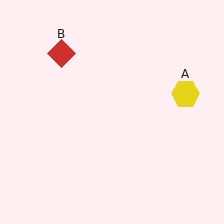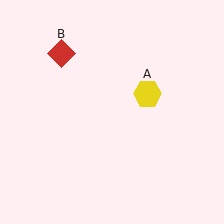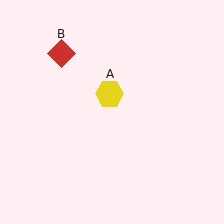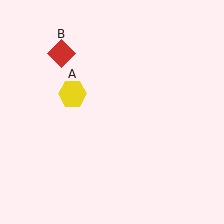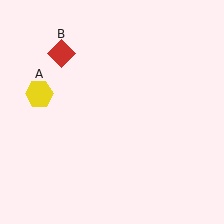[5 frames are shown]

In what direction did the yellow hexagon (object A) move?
The yellow hexagon (object A) moved left.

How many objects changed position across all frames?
1 object changed position: yellow hexagon (object A).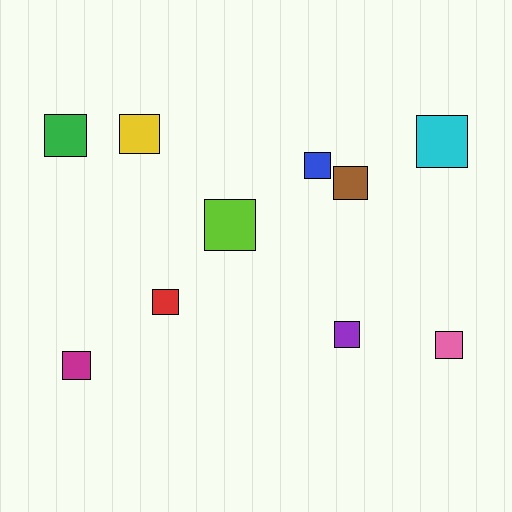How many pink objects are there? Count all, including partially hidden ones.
There is 1 pink object.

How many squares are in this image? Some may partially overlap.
There are 10 squares.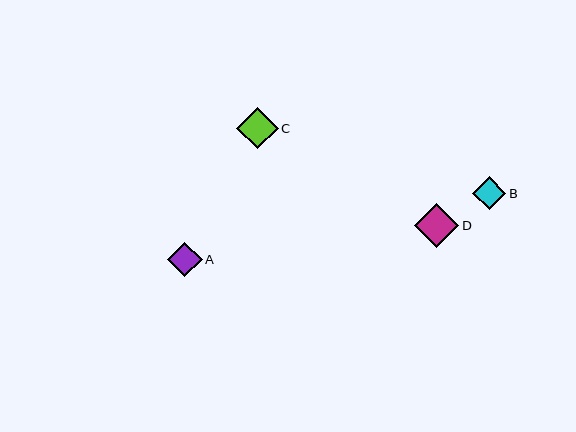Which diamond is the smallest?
Diamond B is the smallest with a size of approximately 33 pixels.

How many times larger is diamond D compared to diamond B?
Diamond D is approximately 1.3 times the size of diamond B.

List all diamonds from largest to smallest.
From largest to smallest: D, C, A, B.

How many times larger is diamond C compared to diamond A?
Diamond C is approximately 1.2 times the size of diamond A.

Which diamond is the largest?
Diamond D is the largest with a size of approximately 44 pixels.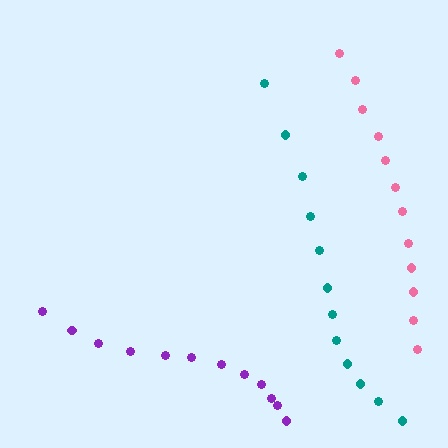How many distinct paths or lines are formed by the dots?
There are 3 distinct paths.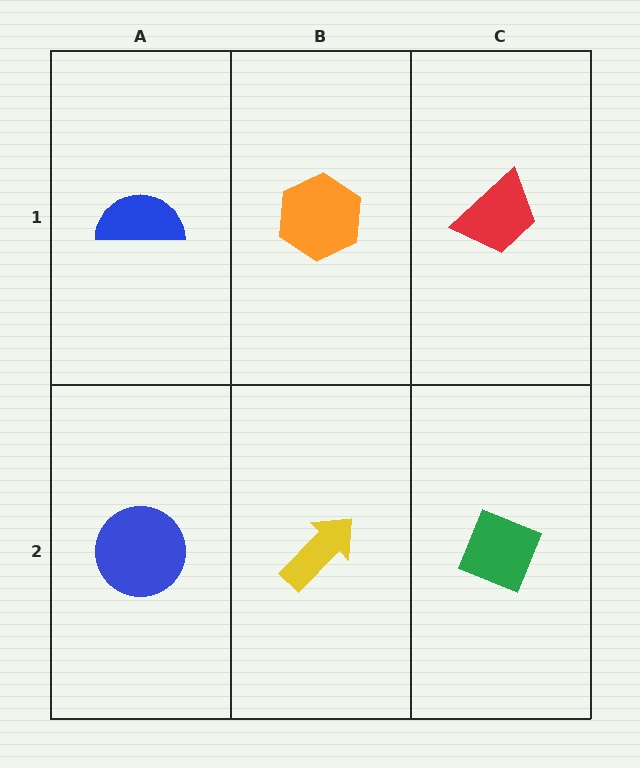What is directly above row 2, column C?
A red trapezoid.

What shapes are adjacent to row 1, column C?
A green diamond (row 2, column C), an orange hexagon (row 1, column B).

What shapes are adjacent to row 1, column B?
A yellow arrow (row 2, column B), a blue semicircle (row 1, column A), a red trapezoid (row 1, column C).